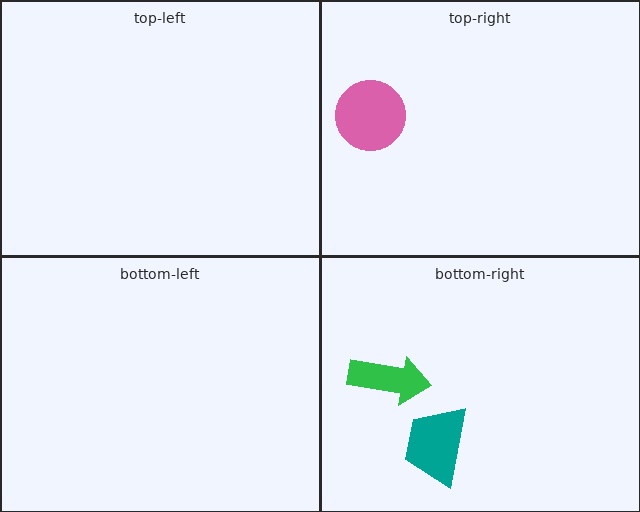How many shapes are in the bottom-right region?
2.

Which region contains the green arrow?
The bottom-right region.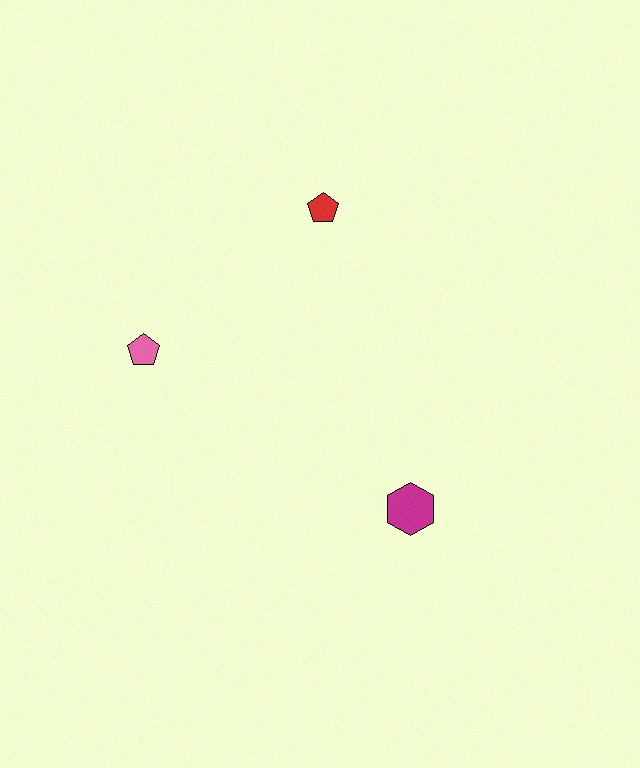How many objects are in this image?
There are 3 objects.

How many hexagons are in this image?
There is 1 hexagon.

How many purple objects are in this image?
There are no purple objects.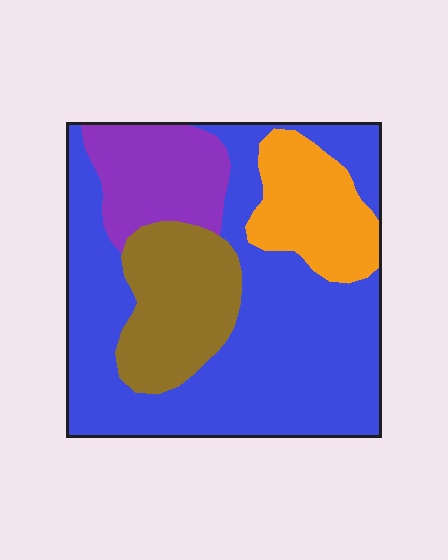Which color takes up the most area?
Blue, at roughly 55%.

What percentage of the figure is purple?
Purple covers roughly 15% of the figure.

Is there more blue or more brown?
Blue.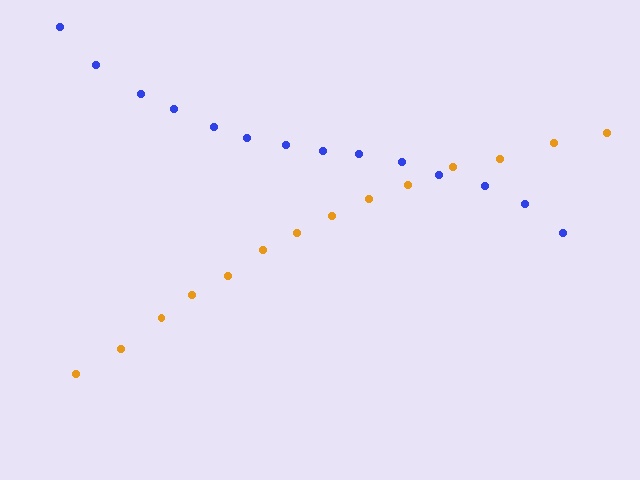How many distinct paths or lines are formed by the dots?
There are 2 distinct paths.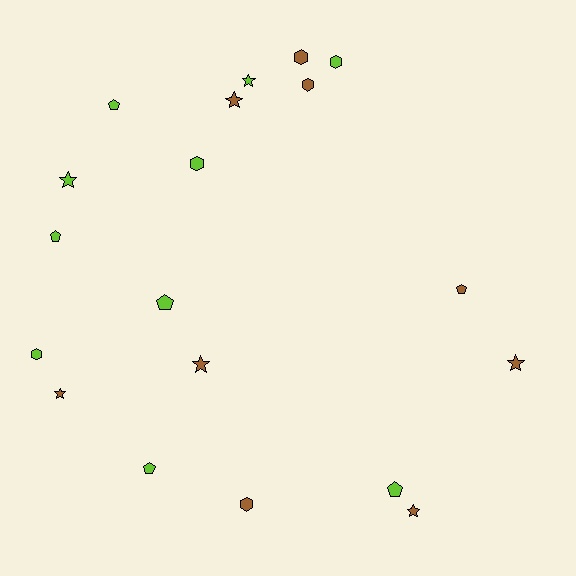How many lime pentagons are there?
There are 5 lime pentagons.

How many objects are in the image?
There are 19 objects.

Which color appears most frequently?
Lime, with 10 objects.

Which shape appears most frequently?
Star, with 7 objects.